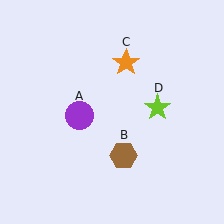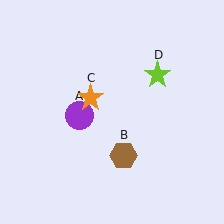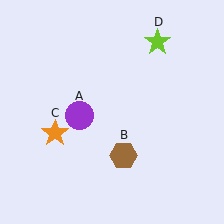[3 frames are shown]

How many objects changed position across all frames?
2 objects changed position: orange star (object C), lime star (object D).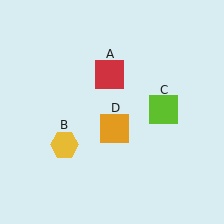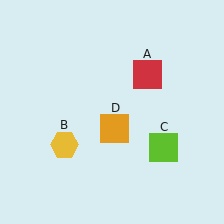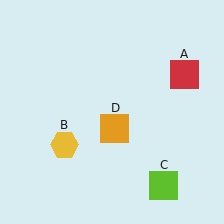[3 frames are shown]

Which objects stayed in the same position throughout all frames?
Yellow hexagon (object B) and orange square (object D) remained stationary.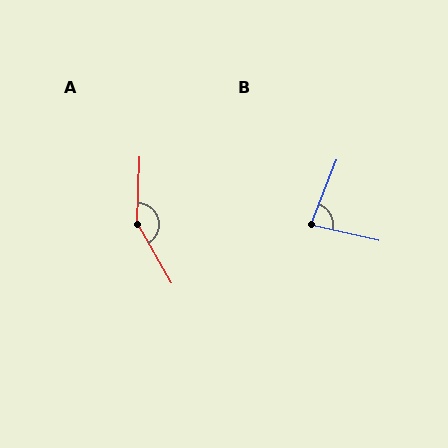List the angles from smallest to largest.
B (82°), A (148°).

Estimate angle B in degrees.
Approximately 82 degrees.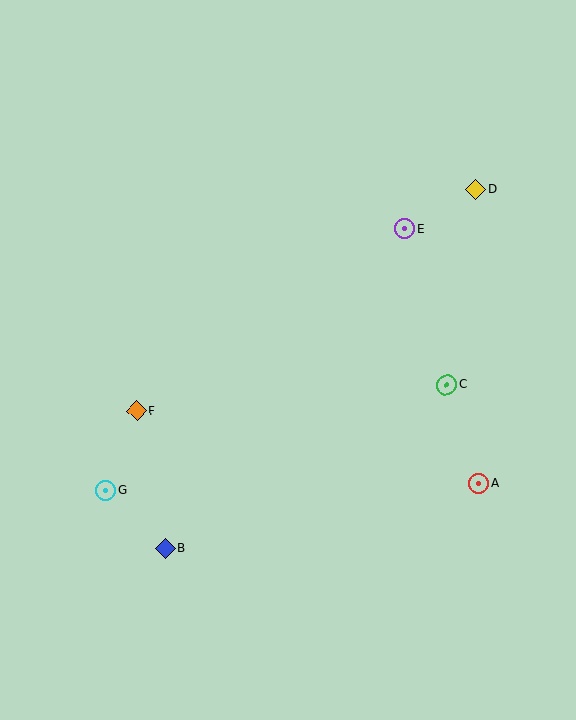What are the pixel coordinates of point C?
Point C is at (447, 385).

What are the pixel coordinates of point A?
Point A is at (479, 483).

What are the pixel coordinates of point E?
Point E is at (405, 229).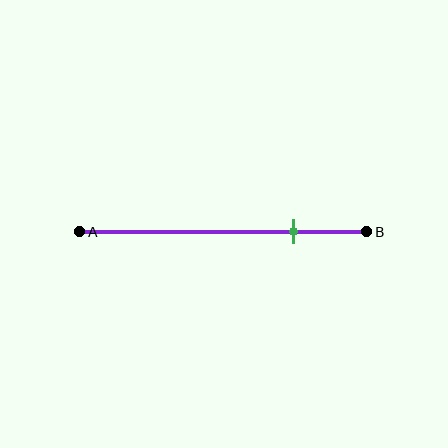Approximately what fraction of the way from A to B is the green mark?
The green mark is approximately 75% of the way from A to B.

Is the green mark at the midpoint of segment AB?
No, the mark is at about 75% from A, not at the 50% midpoint.